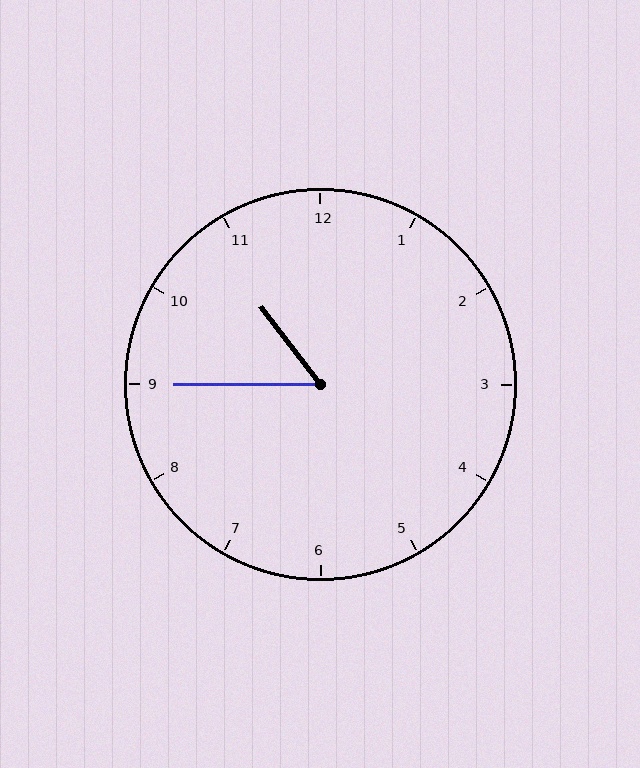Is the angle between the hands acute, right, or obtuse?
It is acute.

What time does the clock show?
10:45.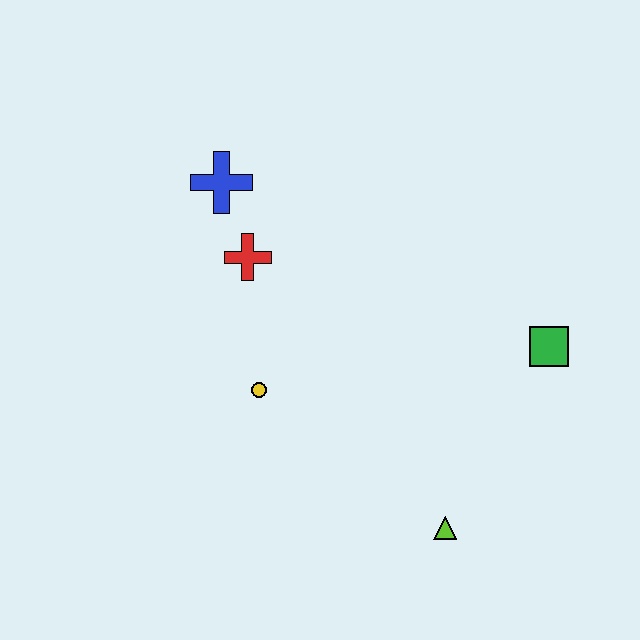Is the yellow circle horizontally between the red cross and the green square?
Yes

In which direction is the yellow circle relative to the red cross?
The yellow circle is below the red cross.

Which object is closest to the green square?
The lime triangle is closest to the green square.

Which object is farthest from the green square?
The blue cross is farthest from the green square.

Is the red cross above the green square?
Yes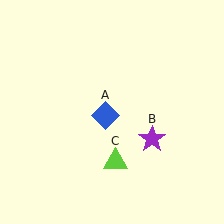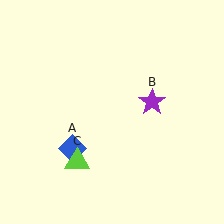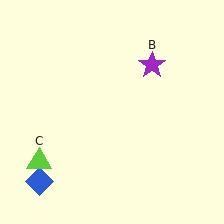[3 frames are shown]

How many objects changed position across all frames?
3 objects changed position: blue diamond (object A), purple star (object B), lime triangle (object C).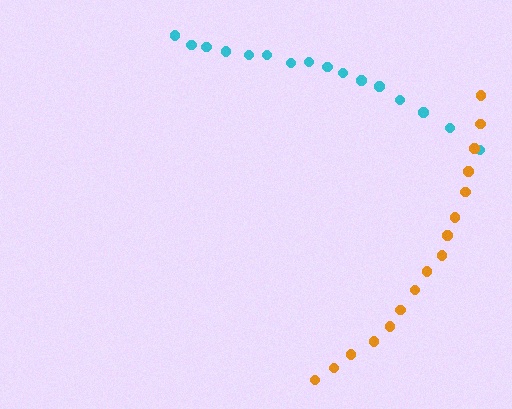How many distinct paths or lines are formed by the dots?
There are 2 distinct paths.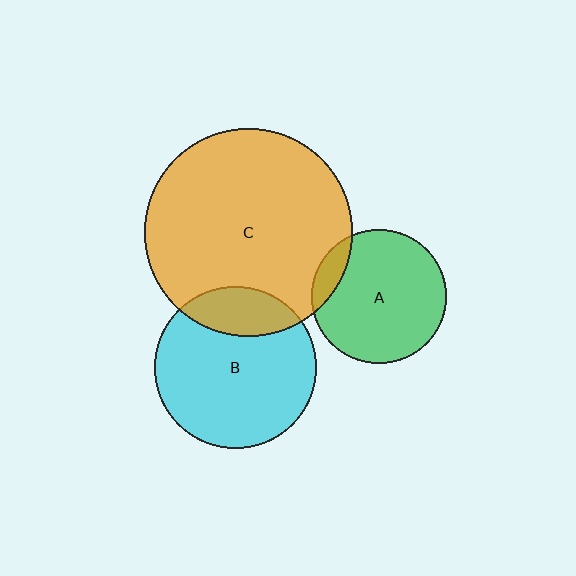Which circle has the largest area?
Circle C (orange).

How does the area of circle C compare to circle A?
Approximately 2.4 times.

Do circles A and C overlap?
Yes.